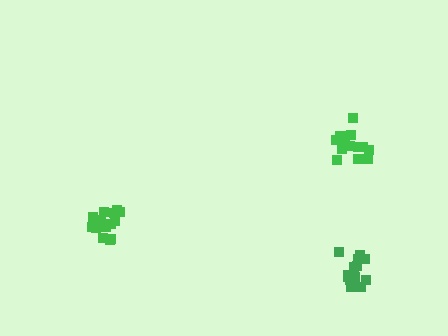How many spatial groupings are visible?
There are 3 spatial groupings.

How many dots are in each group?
Group 1: 14 dots, Group 2: 13 dots, Group 3: 16 dots (43 total).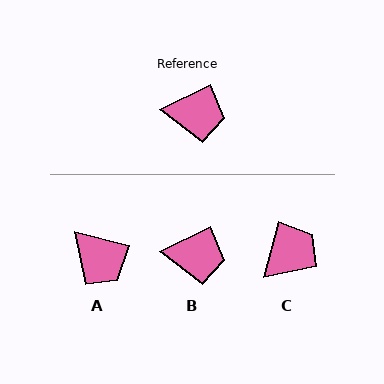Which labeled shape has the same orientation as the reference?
B.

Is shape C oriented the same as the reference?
No, it is off by about 49 degrees.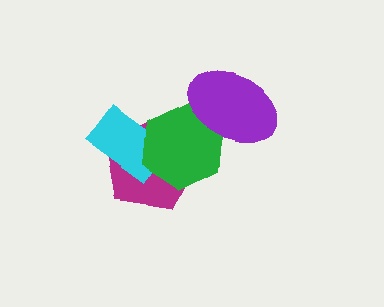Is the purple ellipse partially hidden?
No, no other shape covers it.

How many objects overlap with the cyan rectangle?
2 objects overlap with the cyan rectangle.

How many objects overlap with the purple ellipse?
1 object overlaps with the purple ellipse.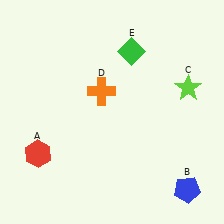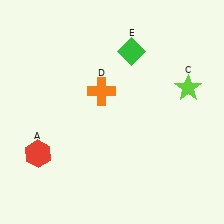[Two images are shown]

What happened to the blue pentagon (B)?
The blue pentagon (B) was removed in Image 2. It was in the bottom-right area of Image 1.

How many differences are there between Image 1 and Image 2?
There is 1 difference between the two images.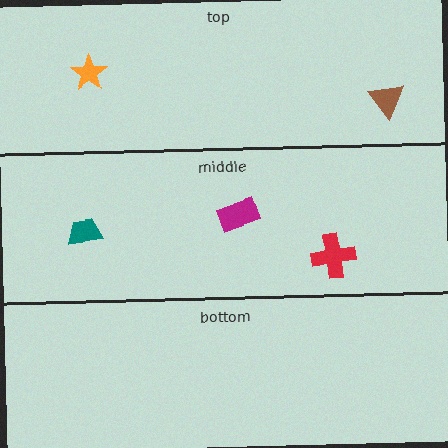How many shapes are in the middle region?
3.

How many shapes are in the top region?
2.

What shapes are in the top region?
The orange star, the brown triangle.